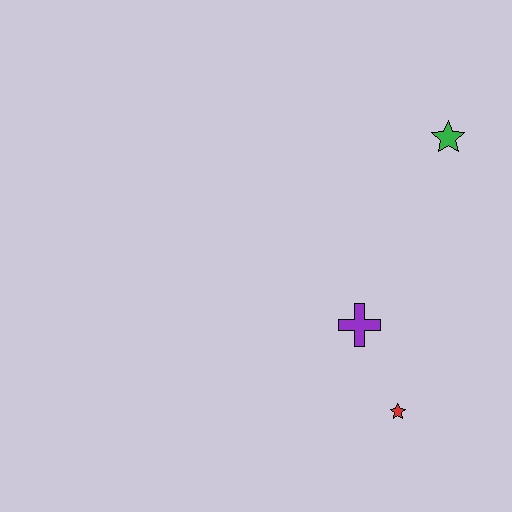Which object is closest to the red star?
The purple cross is closest to the red star.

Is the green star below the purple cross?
No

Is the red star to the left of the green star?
Yes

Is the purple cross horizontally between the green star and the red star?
No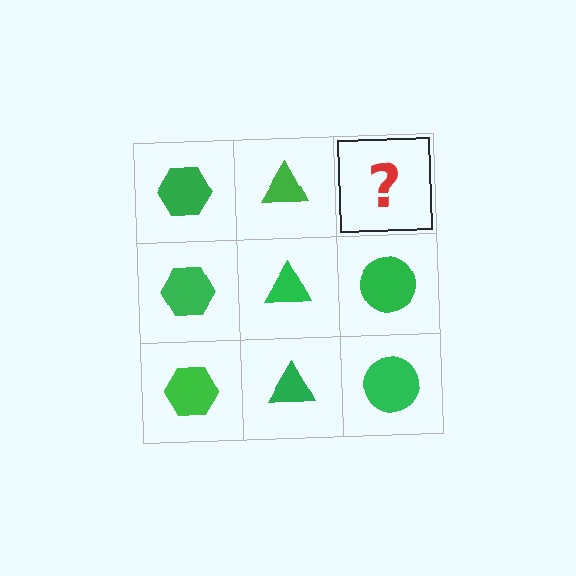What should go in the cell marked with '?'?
The missing cell should contain a green circle.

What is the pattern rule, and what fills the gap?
The rule is that each column has a consistent shape. The gap should be filled with a green circle.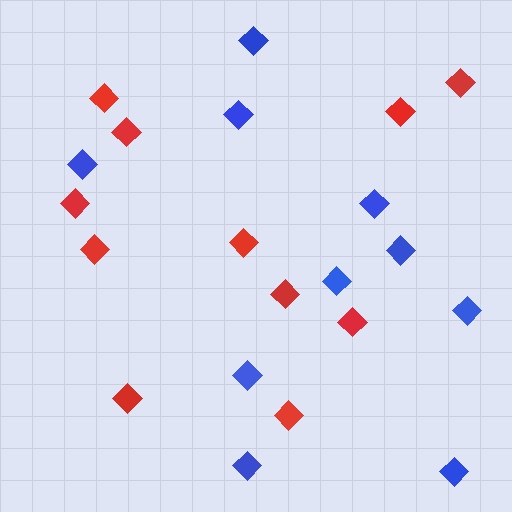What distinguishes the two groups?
There are 2 groups: one group of blue diamonds (10) and one group of red diamonds (11).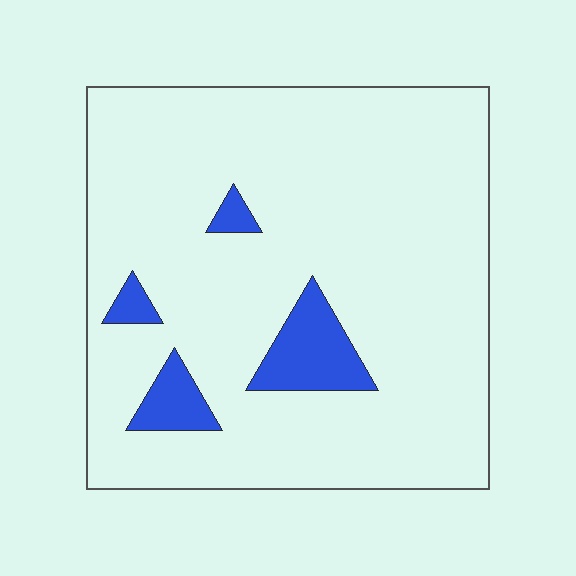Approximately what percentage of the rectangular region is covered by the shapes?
Approximately 10%.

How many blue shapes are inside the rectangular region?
4.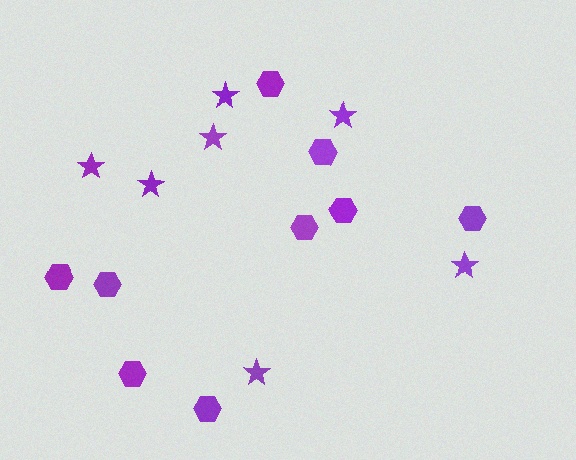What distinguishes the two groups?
There are 2 groups: one group of stars (7) and one group of hexagons (9).